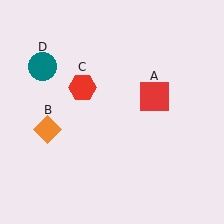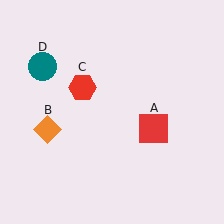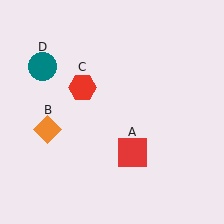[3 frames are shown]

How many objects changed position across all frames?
1 object changed position: red square (object A).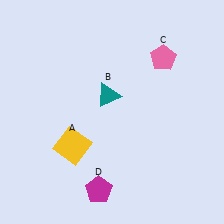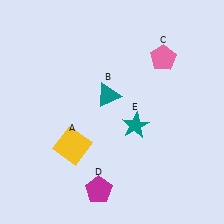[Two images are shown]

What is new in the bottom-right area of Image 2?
A teal star (E) was added in the bottom-right area of Image 2.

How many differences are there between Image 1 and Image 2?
There is 1 difference between the two images.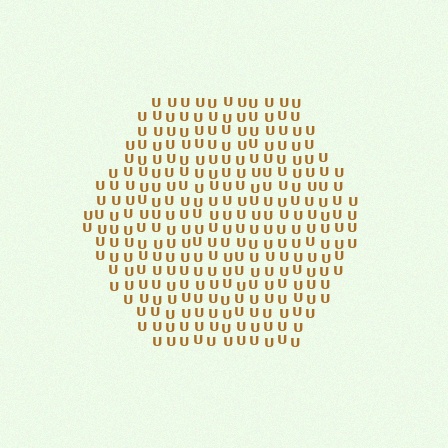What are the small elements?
The small elements are letter U's.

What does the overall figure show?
The overall figure shows a hexagon.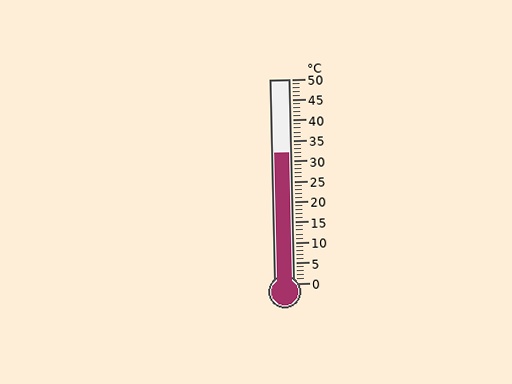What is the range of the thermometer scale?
The thermometer scale ranges from 0°C to 50°C.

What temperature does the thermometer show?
The thermometer shows approximately 32°C.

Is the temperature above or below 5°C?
The temperature is above 5°C.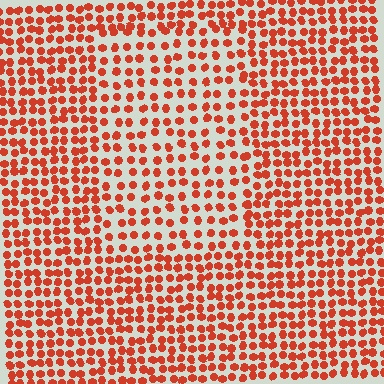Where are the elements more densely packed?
The elements are more densely packed outside the rectangle boundary.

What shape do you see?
I see a rectangle.